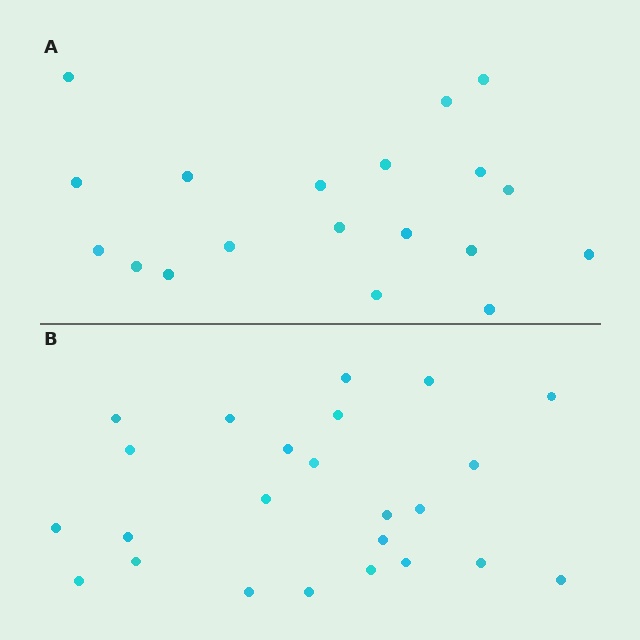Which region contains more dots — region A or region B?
Region B (the bottom region) has more dots.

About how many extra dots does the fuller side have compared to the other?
Region B has about 5 more dots than region A.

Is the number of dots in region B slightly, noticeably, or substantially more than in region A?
Region B has noticeably more, but not dramatically so. The ratio is roughly 1.3 to 1.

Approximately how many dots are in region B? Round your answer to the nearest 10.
About 20 dots. (The exact count is 24, which rounds to 20.)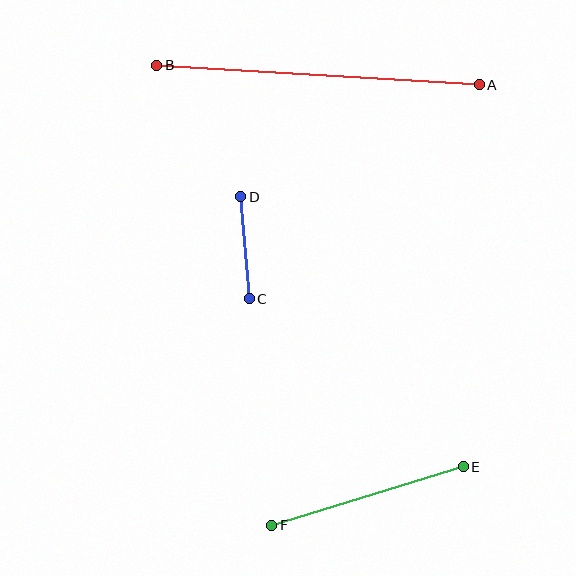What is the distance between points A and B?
The distance is approximately 323 pixels.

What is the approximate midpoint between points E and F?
The midpoint is at approximately (367, 496) pixels.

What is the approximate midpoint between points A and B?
The midpoint is at approximately (318, 75) pixels.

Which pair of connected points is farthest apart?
Points A and B are farthest apart.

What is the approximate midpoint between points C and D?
The midpoint is at approximately (245, 248) pixels.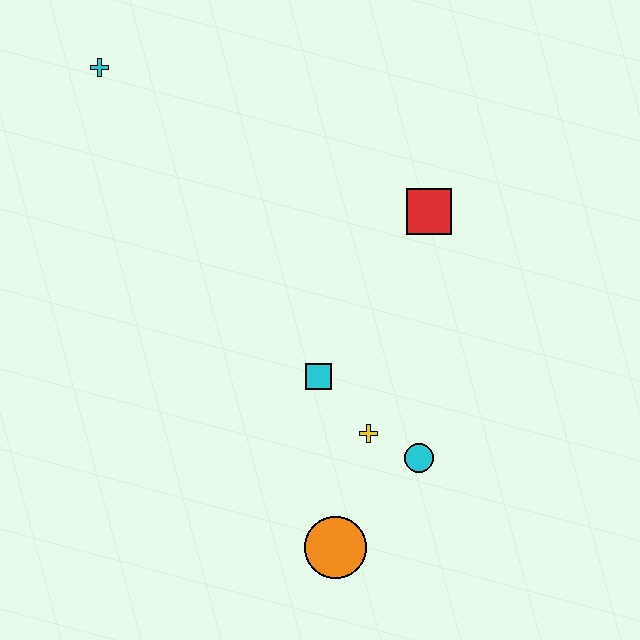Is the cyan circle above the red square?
No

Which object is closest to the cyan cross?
The red square is closest to the cyan cross.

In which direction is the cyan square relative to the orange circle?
The cyan square is above the orange circle.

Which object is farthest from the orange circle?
The cyan cross is farthest from the orange circle.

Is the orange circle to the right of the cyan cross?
Yes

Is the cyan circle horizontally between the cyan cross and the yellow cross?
No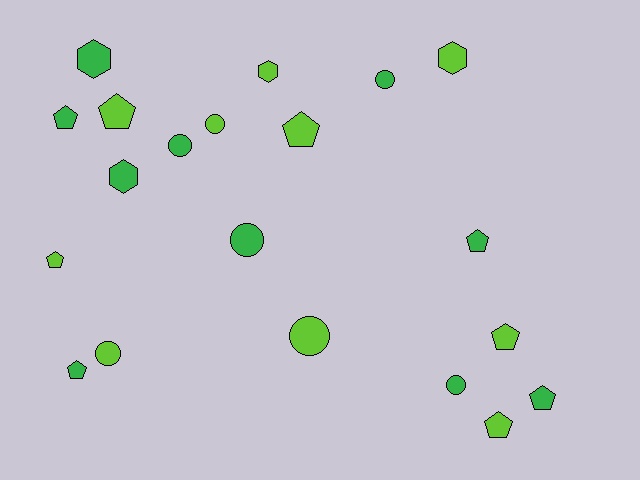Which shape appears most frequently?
Pentagon, with 9 objects.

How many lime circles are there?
There are 3 lime circles.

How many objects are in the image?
There are 20 objects.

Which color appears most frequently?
Green, with 10 objects.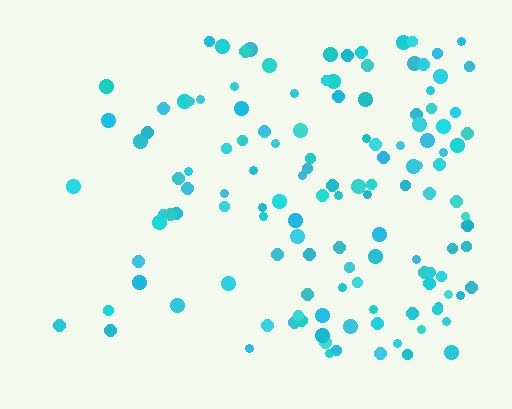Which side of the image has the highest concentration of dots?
The right.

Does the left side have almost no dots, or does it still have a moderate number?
Still a moderate number, just noticeably fewer than the right.